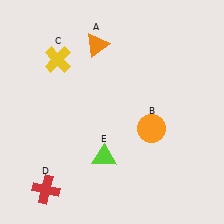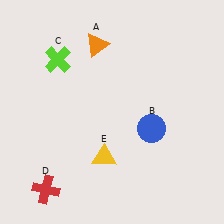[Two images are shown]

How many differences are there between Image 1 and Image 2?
There are 3 differences between the two images.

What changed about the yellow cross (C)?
In Image 1, C is yellow. In Image 2, it changed to lime.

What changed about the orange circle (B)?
In Image 1, B is orange. In Image 2, it changed to blue.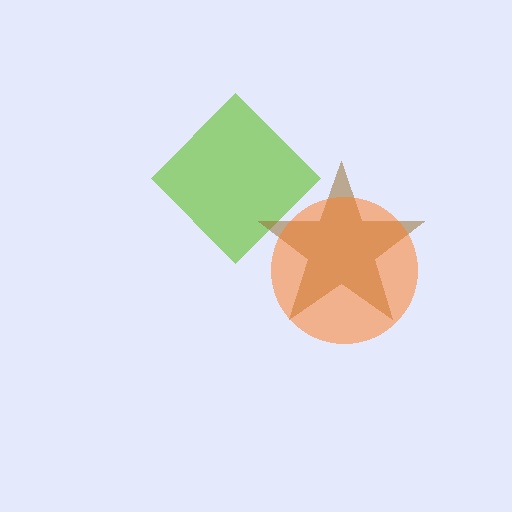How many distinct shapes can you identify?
There are 3 distinct shapes: a lime diamond, a brown star, an orange circle.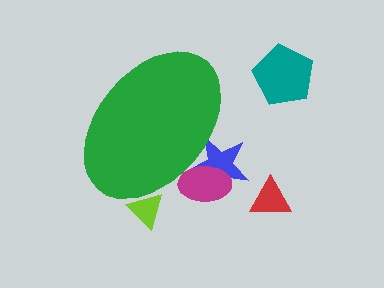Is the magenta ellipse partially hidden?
Yes, the magenta ellipse is partially hidden behind the green ellipse.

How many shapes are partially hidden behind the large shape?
3 shapes are partially hidden.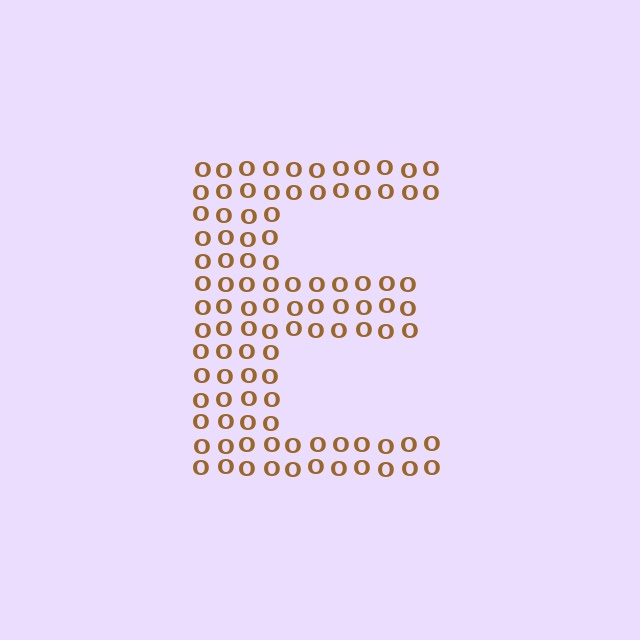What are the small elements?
The small elements are letter O's.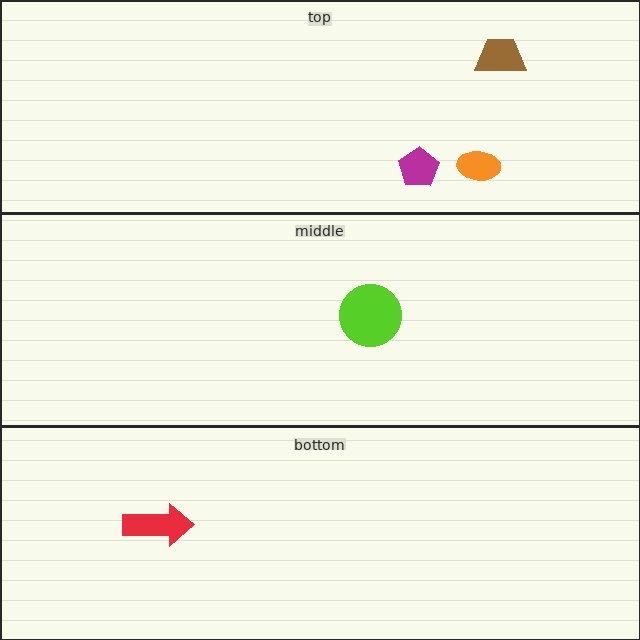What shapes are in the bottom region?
The red arrow.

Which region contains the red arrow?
The bottom region.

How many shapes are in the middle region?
1.